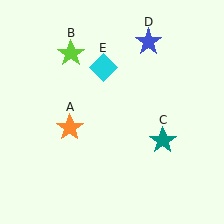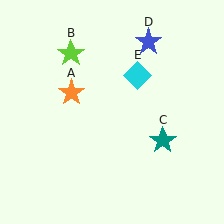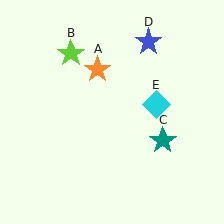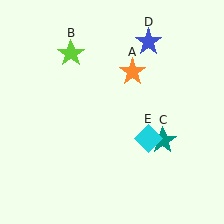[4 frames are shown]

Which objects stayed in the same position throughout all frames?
Lime star (object B) and teal star (object C) and blue star (object D) remained stationary.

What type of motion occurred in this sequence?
The orange star (object A), cyan diamond (object E) rotated clockwise around the center of the scene.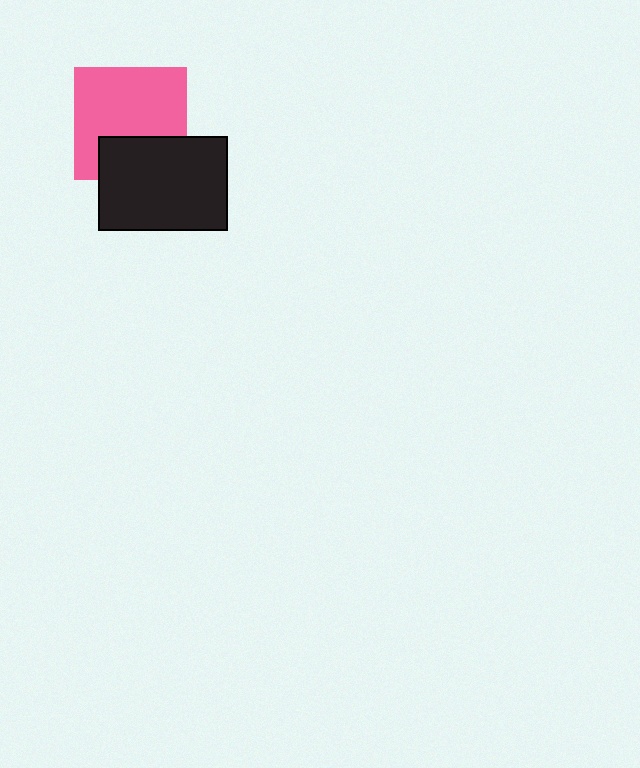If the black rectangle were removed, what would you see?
You would see the complete pink square.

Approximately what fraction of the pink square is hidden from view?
Roughly 31% of the pink square is hidden behind the black rectangle.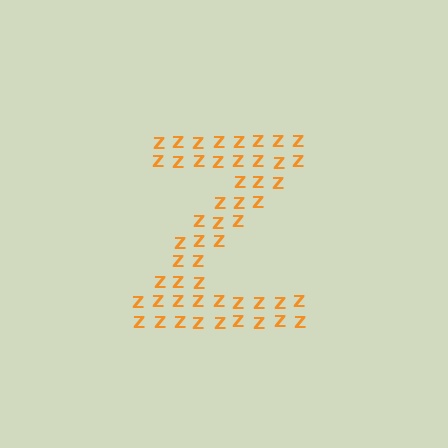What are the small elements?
The small elements are letter Z's.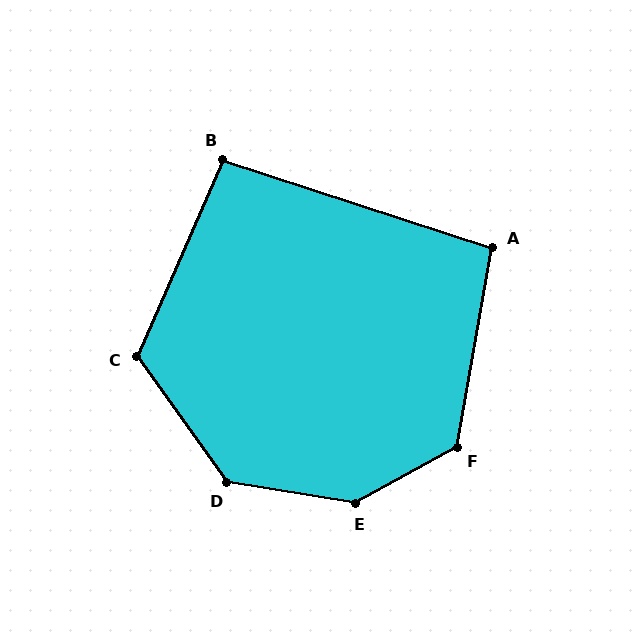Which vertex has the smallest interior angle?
B, at approximately 96 degrees.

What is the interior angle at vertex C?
Approximately 121 degrees (obtuse).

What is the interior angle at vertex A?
Approximately 98 degrees (obtuse).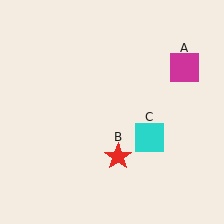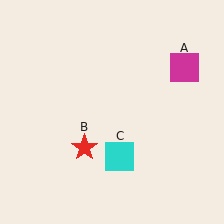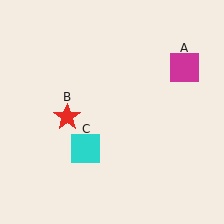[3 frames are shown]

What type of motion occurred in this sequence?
The red star (object B), cyan square (object C) rotated clockwise around the center of the scene.